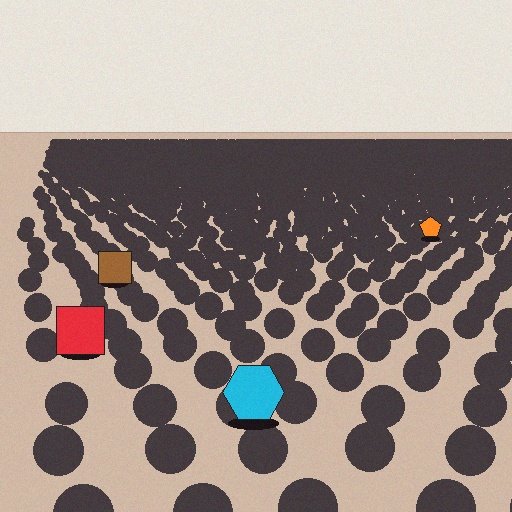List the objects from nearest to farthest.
From nearest to farthest: the cyan hexagon, the red square, the brown square, the orange pentagon.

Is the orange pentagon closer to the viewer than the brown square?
No. The brown square is closer — you can tell from the texture gradient: the ground texture is coarser near it.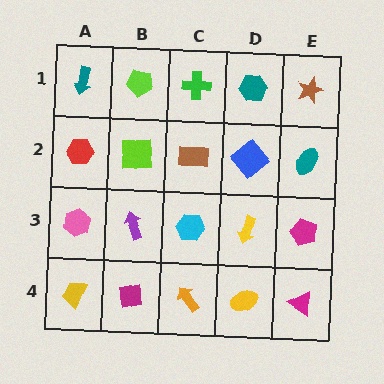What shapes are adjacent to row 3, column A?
A red hexagon (row 2, column A), a yellow trapezoid (row 4, column A), a purple arrow (row 3, column B).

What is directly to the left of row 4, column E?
A yellow ellipse.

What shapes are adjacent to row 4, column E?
A magenta pentagon (row 3, column E), a yellow ellipse (row 4, column D).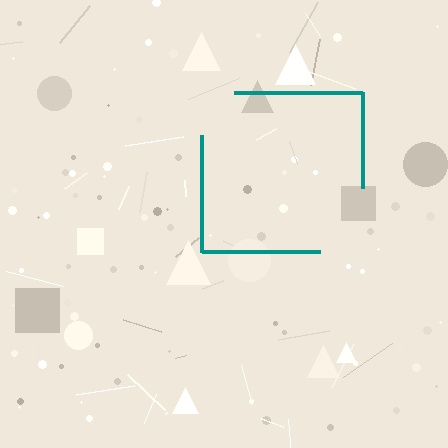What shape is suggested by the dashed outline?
The dashed outline suggests a square.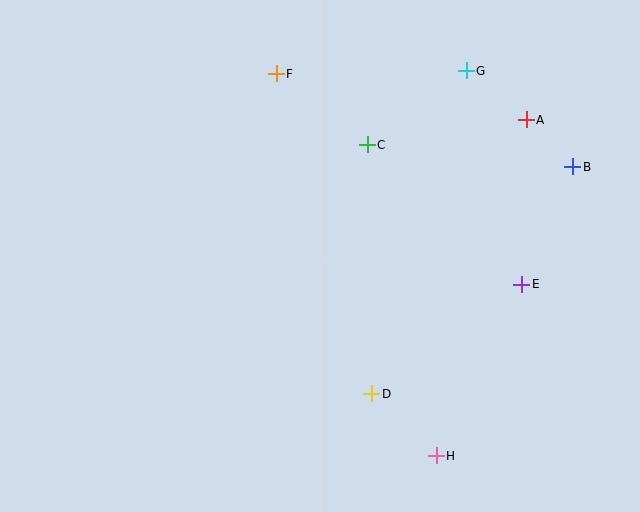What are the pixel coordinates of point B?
Point B is at (573, 167).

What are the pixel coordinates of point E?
Point E is at (522, 284).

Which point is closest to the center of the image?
Point C at (367, 145) is closest to the center.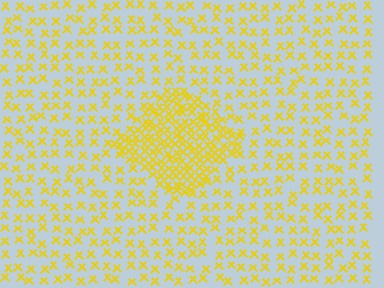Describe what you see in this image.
The image contains small yellow elements arranged at two different densities. A diamond-shaped region is visible where the elements are more densely packed than the surrounding area.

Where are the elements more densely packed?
The elements are more densely packed inside the diamond boundary.